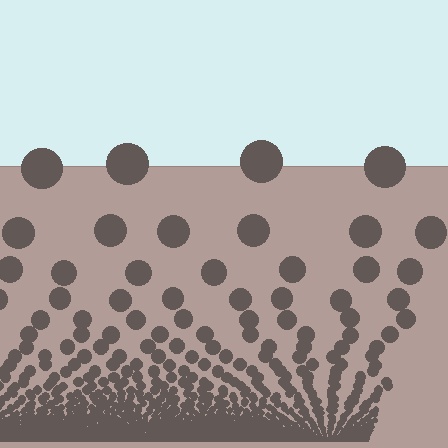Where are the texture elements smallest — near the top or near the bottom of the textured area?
Near the bottom.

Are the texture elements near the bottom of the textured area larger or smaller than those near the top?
Smaller. The gradient is inverted — elements near the bottom are smaller and denser.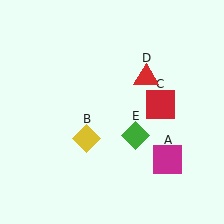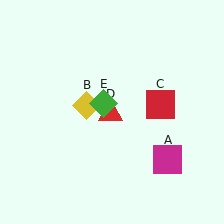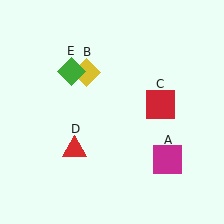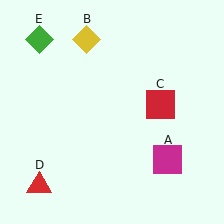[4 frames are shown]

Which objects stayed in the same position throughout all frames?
Magenta square (object A) and red square (object C) remained stationary.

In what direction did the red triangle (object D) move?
The red triangle (object D) moved down and to the left.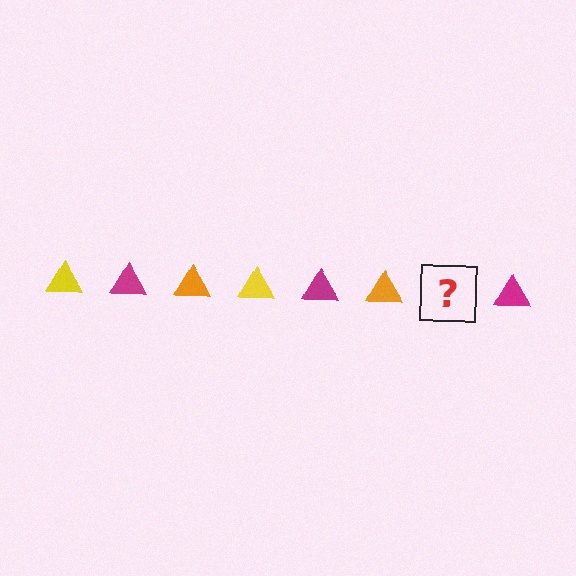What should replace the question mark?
The question mark should be replaced with a yellow triangle.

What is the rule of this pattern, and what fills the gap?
The rule is that the pattern cycles through yellow, magenta, orange triangles. The gap should be filled with a yellow triangle.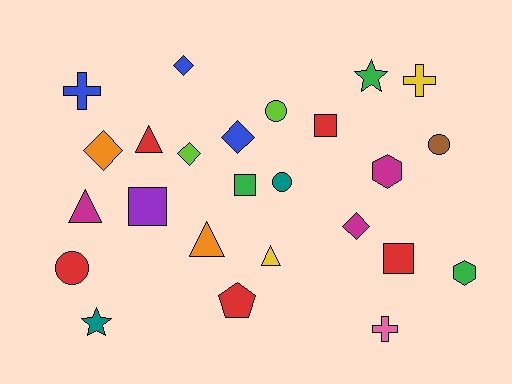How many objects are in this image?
There are 25 objects.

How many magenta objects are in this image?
There are 3 magenta objects.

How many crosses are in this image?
There are 3 crosses.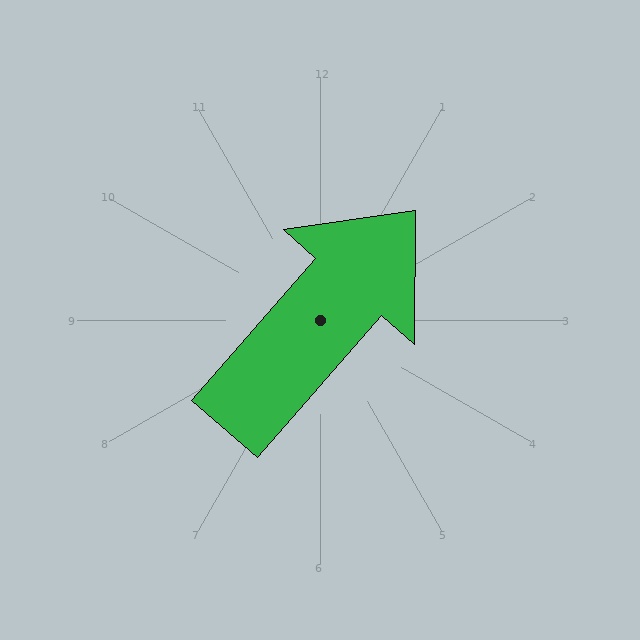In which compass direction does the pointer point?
Northeast.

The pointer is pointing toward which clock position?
Roughly 1 o'clock.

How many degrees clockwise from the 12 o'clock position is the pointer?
Approximately 41 degrees.